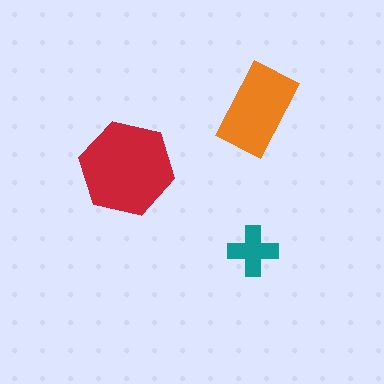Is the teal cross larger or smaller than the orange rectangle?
Smaller.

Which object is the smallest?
The teal cross.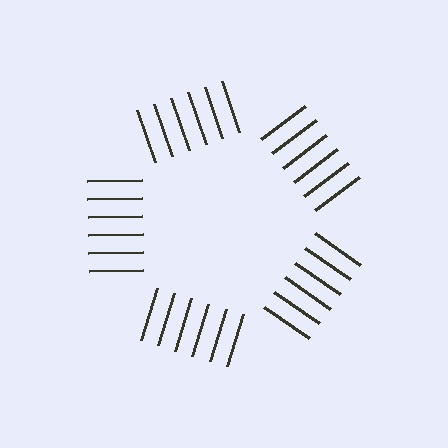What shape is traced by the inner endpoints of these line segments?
An illusory pentagon — the line segments terminate on its edges but no continuous stroke is drawn.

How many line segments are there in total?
30 — 6 along each of the 5 edges.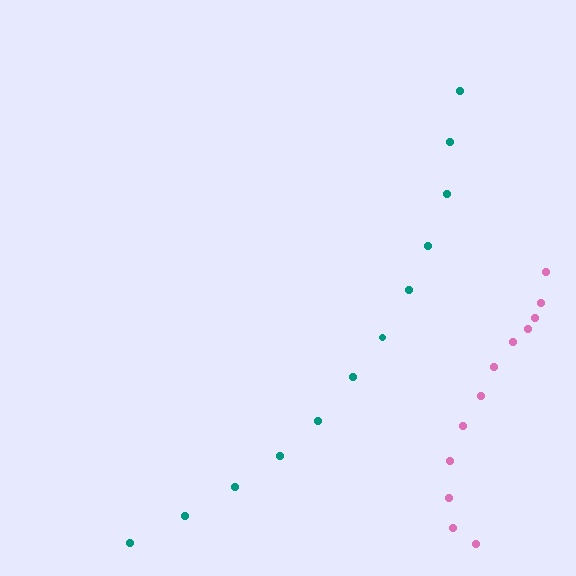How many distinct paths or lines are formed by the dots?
There are 2 distinct paths.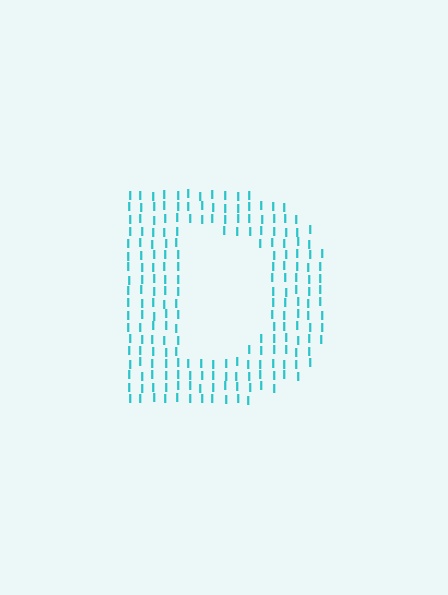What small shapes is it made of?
It is made of small letter I's.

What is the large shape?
The large shape is the letter D.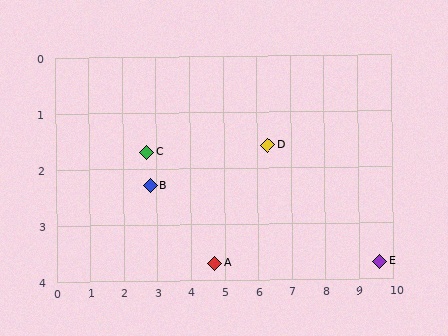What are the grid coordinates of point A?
Point A is at approximately (4.7, 3.7).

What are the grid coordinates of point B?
Point B is at approximately (2.8, 2.3).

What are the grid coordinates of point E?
Point E is at approximately (9.6, 3.7).